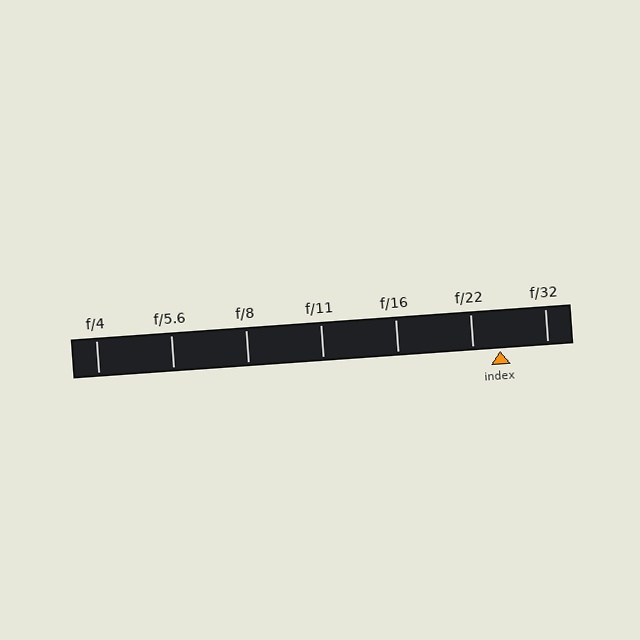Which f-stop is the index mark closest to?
The index mark is closest to f/22.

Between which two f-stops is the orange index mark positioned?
The index mark is between f/22 and f/32.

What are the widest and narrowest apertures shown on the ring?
The widest aperture shown is f/4 and the narrowest is f/32.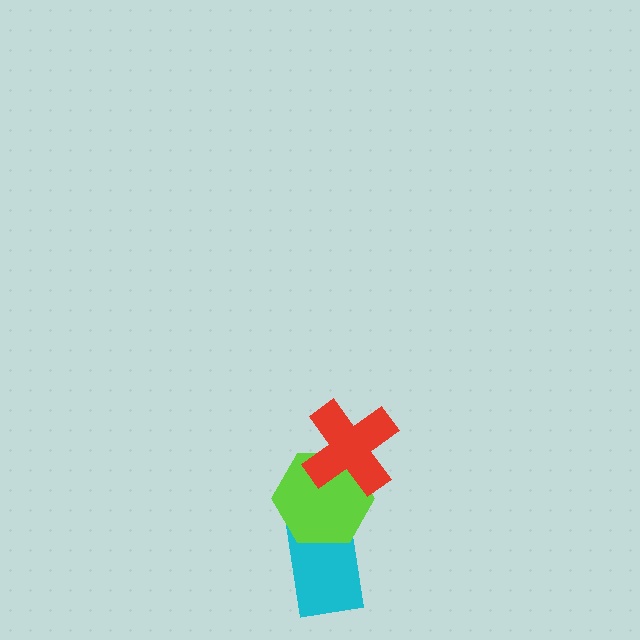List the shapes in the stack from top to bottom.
From top to bottom: the red cross, the lime hexagon, the cyan rectangle.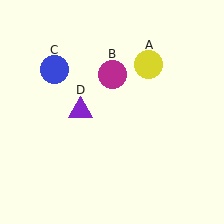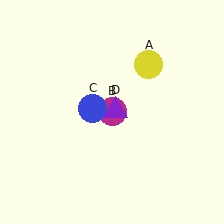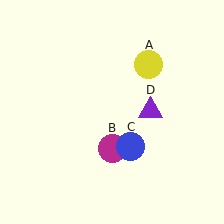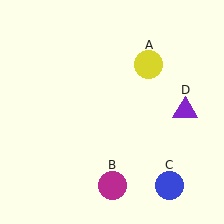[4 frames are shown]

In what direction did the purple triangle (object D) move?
The purple triangle (object D) moved right.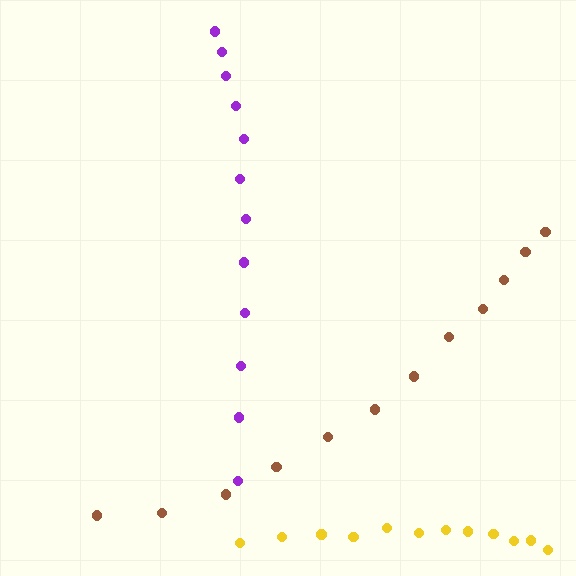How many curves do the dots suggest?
There are 3 distinct paths.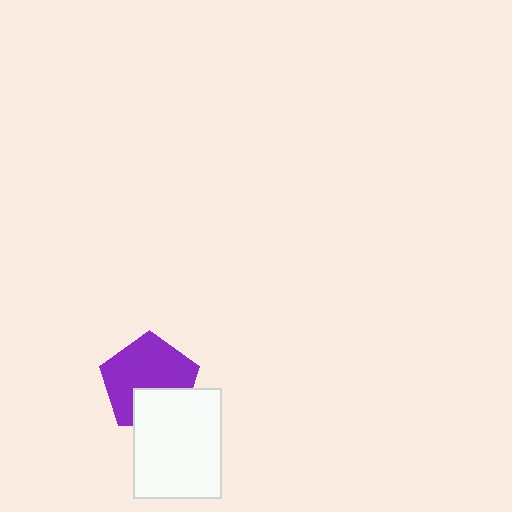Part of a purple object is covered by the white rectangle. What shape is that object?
It is a pentagon.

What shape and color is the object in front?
The object in front is a white rectangle.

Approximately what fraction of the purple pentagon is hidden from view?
Roughly 31% of the purple pentagon is hidden behind the white rectangle.